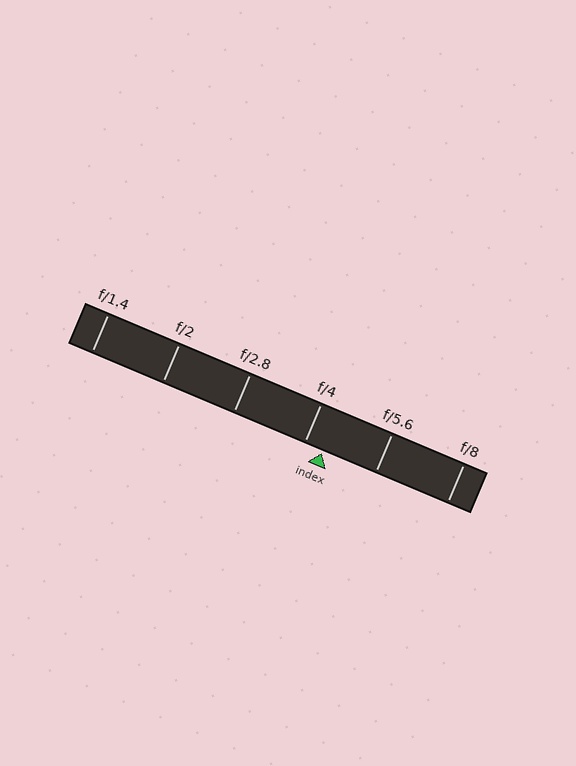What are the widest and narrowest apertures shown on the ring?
The widest aperture shown is f/1.4 and the narrowest is f/8.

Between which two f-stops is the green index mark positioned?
The index mark is between f/4 and f/5.6.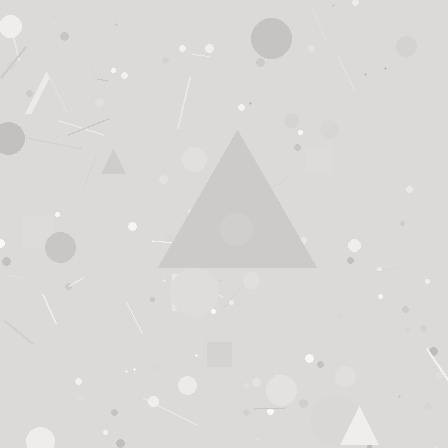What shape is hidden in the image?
A triangle is hidden in the image.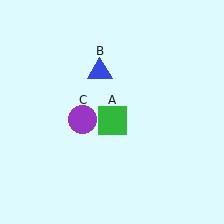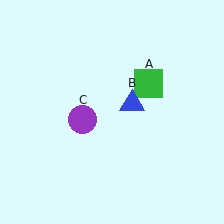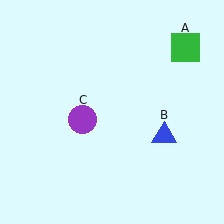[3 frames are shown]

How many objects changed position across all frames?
2 objects changed position: green square (object A), blue triangle (object B).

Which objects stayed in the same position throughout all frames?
Purple circle (object C) remained stationary.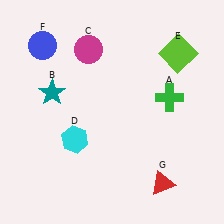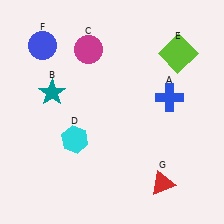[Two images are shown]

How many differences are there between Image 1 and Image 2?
There is 1 difference between the two images.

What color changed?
The cross (A) changed from green in Image 1 to blue in Image 2.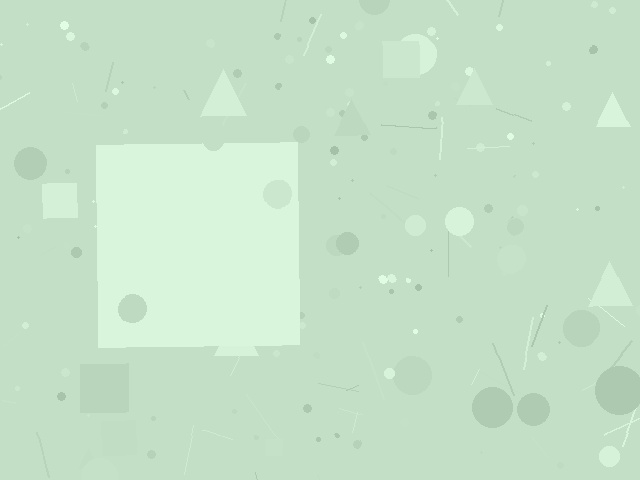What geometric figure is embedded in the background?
A square is embedded in the background.